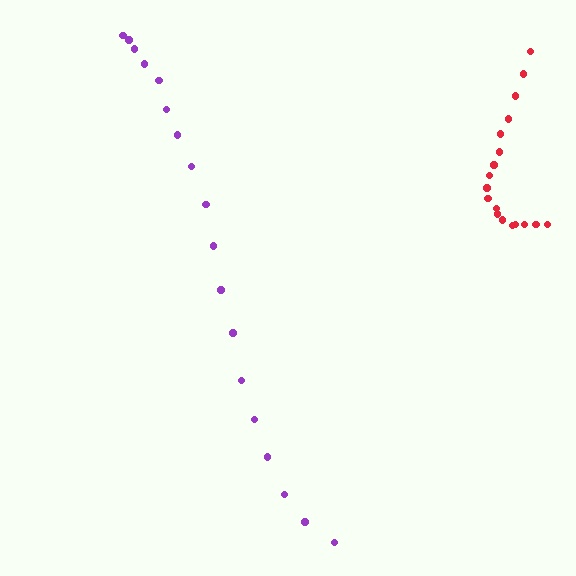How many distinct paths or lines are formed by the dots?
There are 2 distinct paths.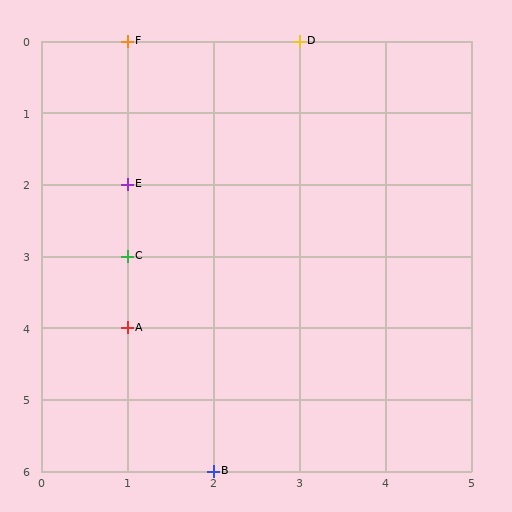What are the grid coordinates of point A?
Point A is at grid coordinates (1, 4).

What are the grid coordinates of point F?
Point F is at grid coordinates (1, 0).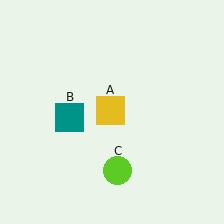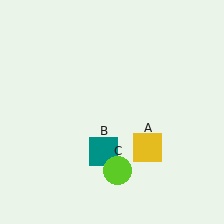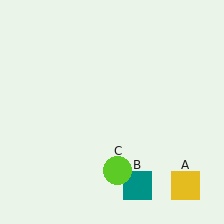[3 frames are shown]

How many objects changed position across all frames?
2 objects changed position: yellow square (object A), teal square (object B).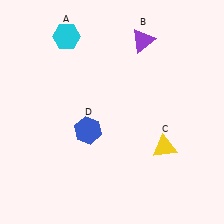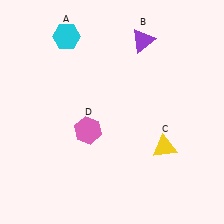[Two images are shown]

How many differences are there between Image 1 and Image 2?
There is 1 difference between the two images.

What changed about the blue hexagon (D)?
In Image 1, D is blue. In Image 2, it changed to pink.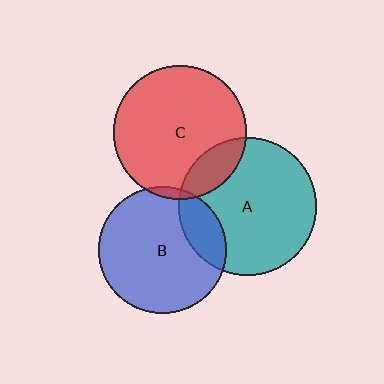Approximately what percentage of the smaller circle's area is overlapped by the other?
Approximately 20%.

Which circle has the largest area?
Circle A (teal).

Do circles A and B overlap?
Yes.